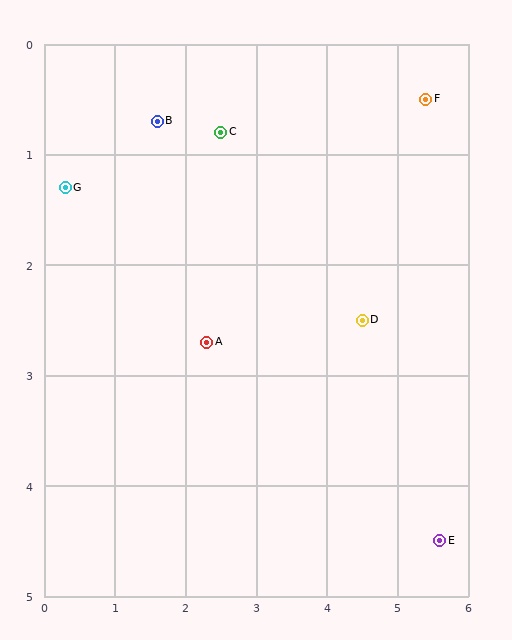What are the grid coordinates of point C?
Point C is at approximately (2.5, 0.8).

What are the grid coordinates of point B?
Point B is at approximately (1.6, 0.7).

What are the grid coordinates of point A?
Point A is at approximately (2.3, 2.7).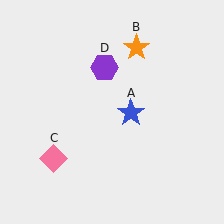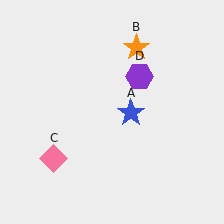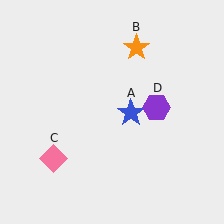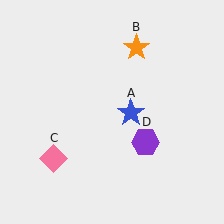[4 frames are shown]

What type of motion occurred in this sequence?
The purple hexagon (object D) rotated clockwise around the center of the scene.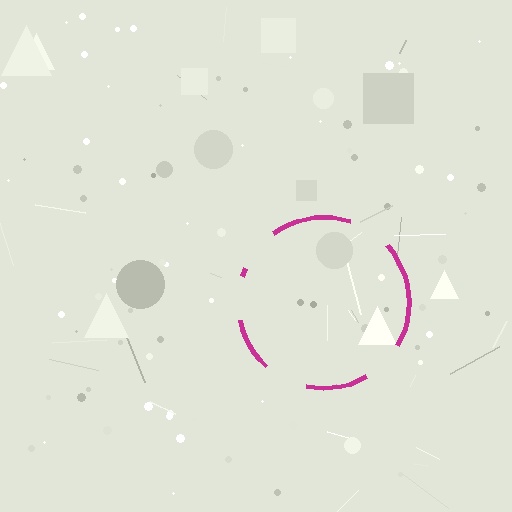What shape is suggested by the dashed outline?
The dashed outline suggests a circle.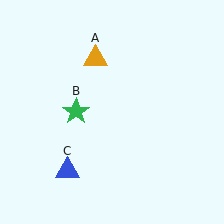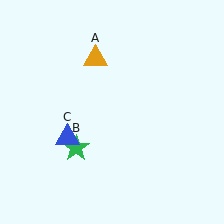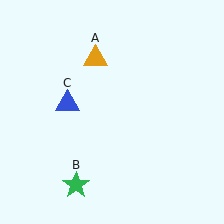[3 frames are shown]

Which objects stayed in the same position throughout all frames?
Orange triangle (object A) remained stationary.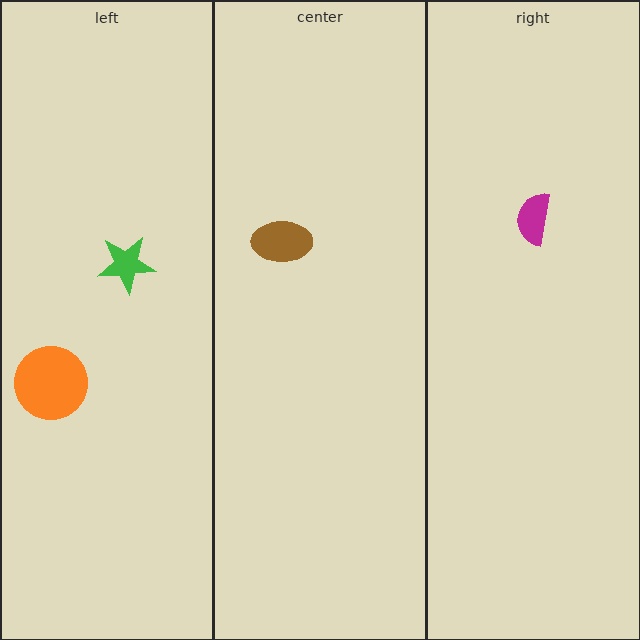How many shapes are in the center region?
1.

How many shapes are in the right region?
1.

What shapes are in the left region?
The green star, the orange circle.